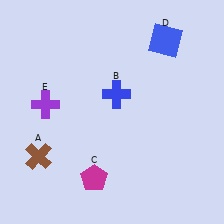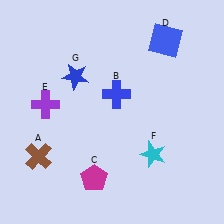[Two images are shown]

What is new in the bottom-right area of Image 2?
A cyan star (F) was added in the bottom-right area of Image 2.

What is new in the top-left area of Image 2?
A blue star (G) was added in the top-left area of Image 2.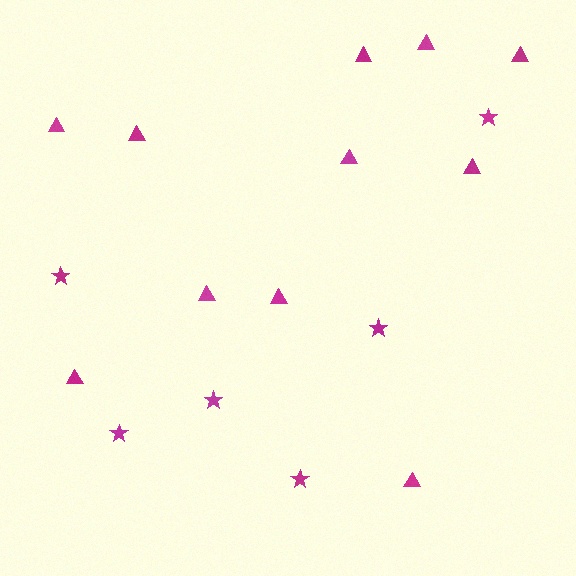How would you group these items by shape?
There are 2 groups: one group of triangles (11) and one group of stars (6).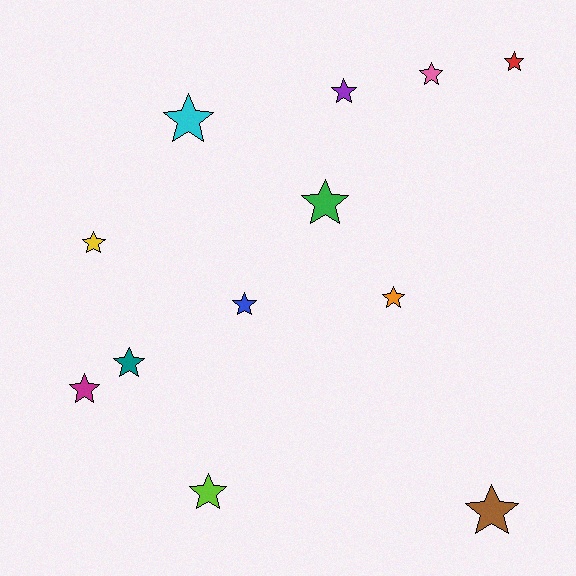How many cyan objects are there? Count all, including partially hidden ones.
There is 1 cyan object.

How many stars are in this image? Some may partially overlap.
There are 12 stars.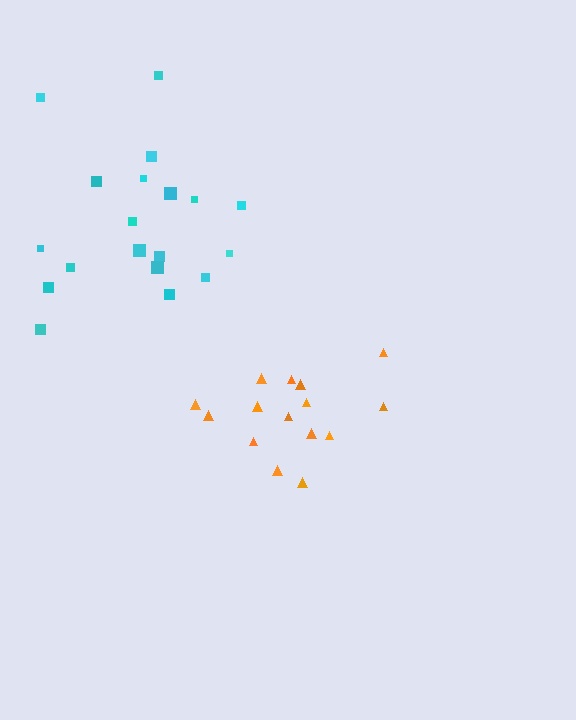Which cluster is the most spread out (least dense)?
Orange.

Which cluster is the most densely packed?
Cyan.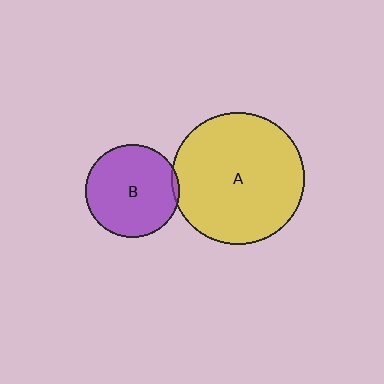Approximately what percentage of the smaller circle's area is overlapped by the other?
Approximately 5%.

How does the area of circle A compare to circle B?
Approximately 2.0 times.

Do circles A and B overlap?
Yes.